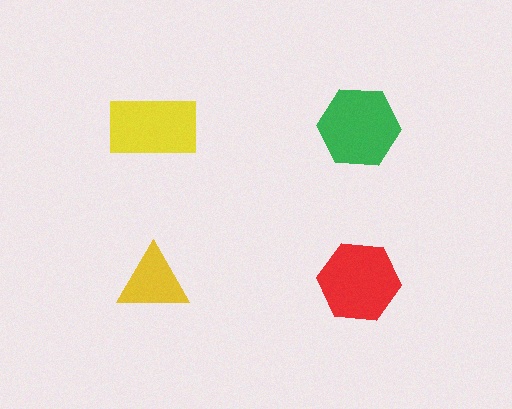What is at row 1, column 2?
A green hexagon.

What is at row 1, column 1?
A yellow rectangle.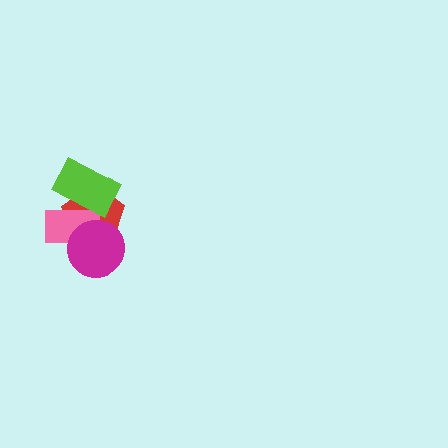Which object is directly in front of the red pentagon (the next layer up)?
The pink rectangle is directly in front of the red pentagon.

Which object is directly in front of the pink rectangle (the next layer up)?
The magenta circle is directly in front of the pink rectangle.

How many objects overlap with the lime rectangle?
2 objects overlap with the lime rectangle.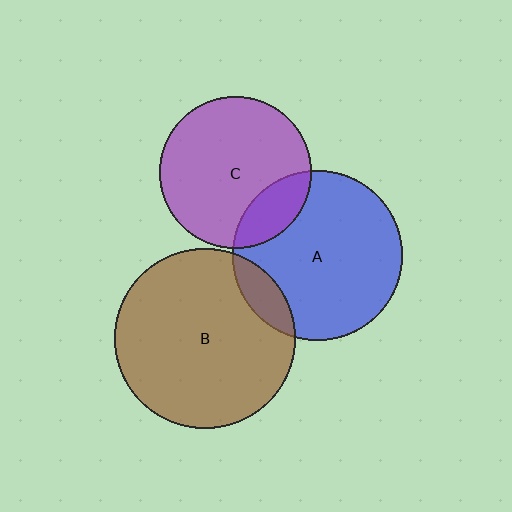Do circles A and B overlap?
Yes.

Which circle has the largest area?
Circle B (brown).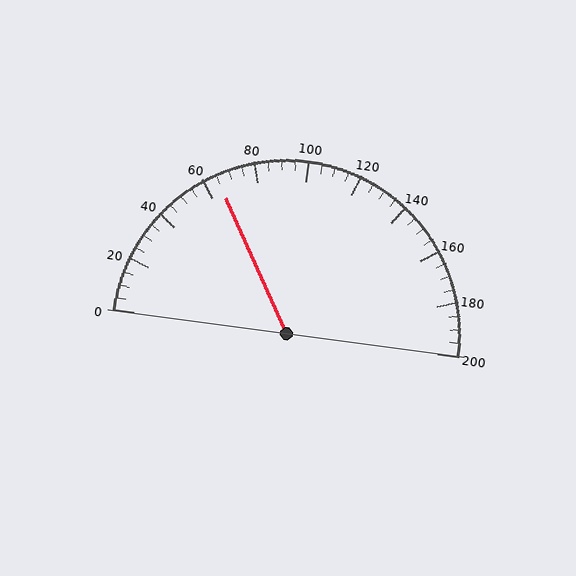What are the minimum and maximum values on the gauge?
The gauge ranges from 0 to 200.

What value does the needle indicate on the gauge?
The needle indicates approximately 65.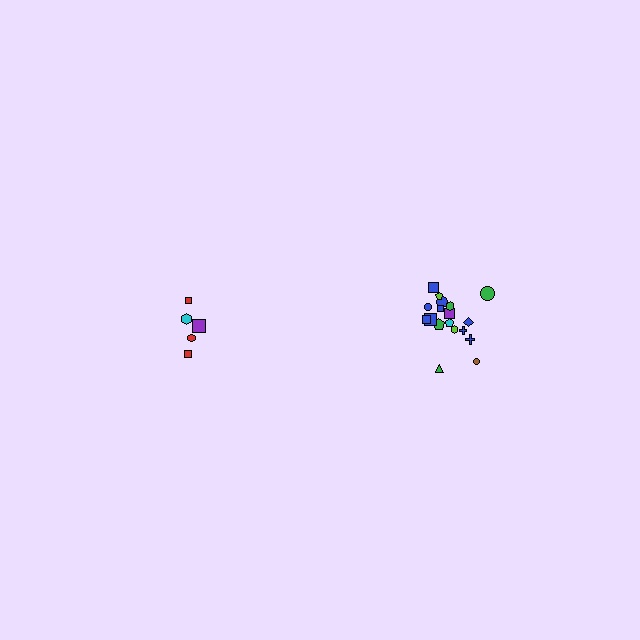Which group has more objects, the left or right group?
The right group.